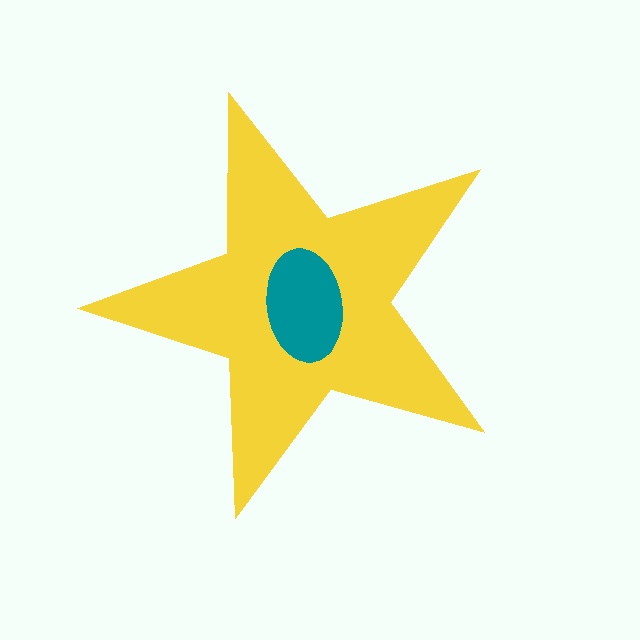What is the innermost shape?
The teal ellipse.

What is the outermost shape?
The yellow star.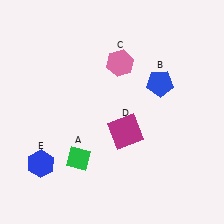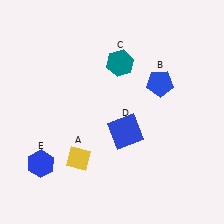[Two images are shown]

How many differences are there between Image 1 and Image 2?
There are 3 differences between the two images.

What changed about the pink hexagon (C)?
In Image 1, C is pink. In Image 2, it changed to teal.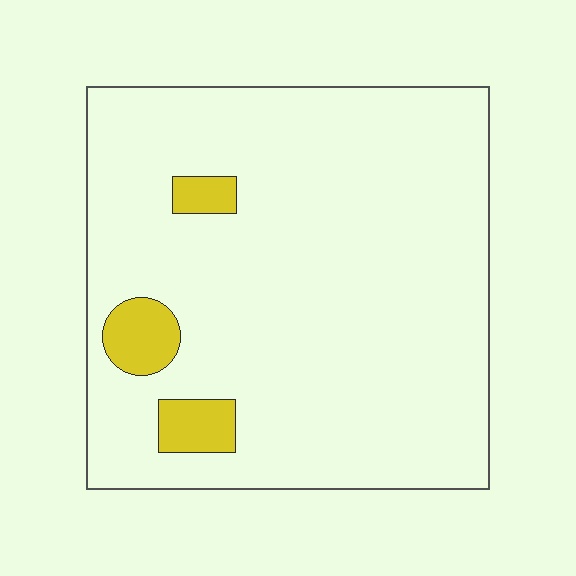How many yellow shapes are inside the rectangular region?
3.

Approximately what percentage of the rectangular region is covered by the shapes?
Approximately 5%.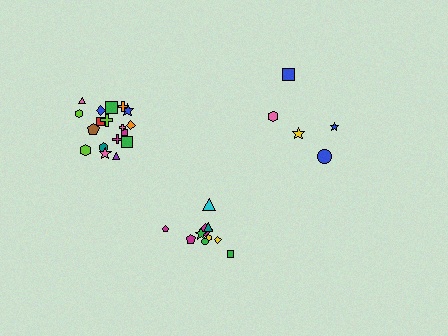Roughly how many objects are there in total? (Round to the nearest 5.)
Roughly 35 objects in total.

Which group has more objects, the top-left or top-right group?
The top-left group.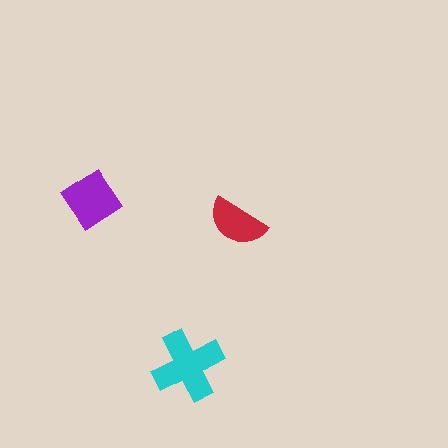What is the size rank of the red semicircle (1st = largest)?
3rd.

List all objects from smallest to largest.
The red semicircle, the purple diamond, the cyan cross.